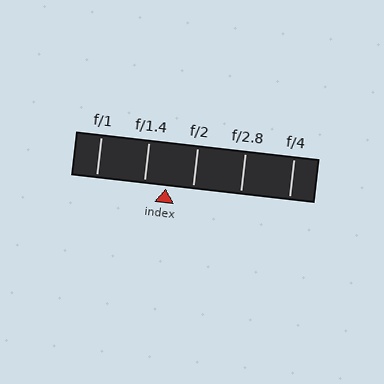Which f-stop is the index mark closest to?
The index mark is closest to f/1.4.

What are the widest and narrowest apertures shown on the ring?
The widest aperture shown is f/1 and the narrowest is f/4.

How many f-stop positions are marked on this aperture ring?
There are 5 f-stop positions marked.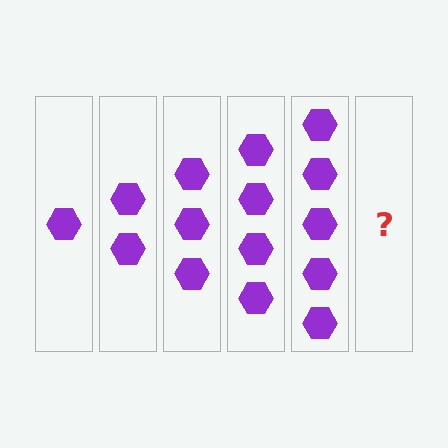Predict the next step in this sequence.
The next step is 6 hexagons.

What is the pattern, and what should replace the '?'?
The pattern is that each step adds one more hexagon. The '?' should be 6 hexagons.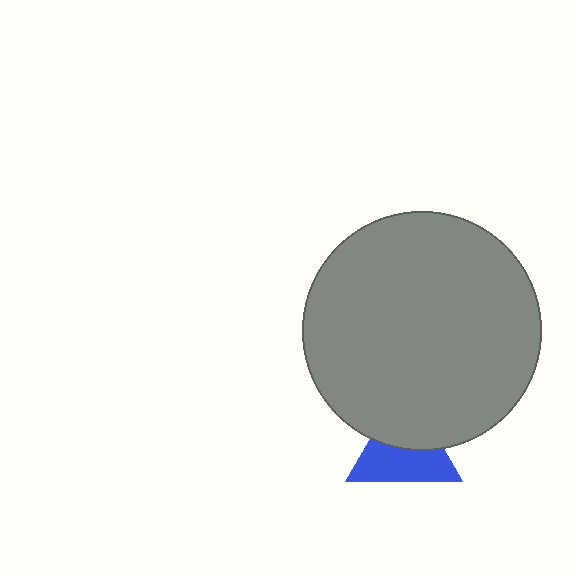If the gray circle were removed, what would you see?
You would see the complete blue triangle.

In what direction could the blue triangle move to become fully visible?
The blue triangle could move down. That would shift it out from behind the gray circle entirely.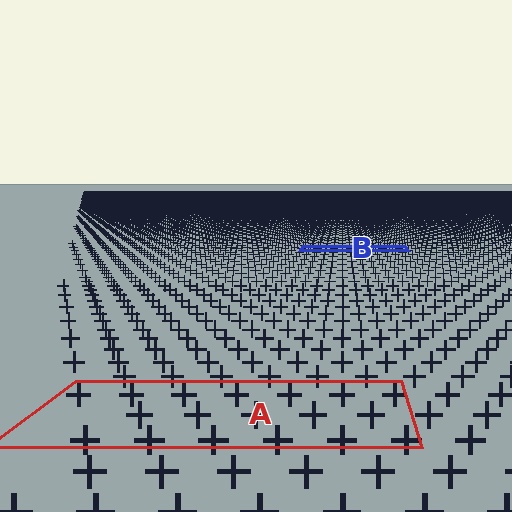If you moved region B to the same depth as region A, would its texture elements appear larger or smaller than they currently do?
They would appear larger. At a closer depth, the same texture elements are projected at a bigger on-screen size.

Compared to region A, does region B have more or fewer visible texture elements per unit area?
Region B has more texture elements per unit area — they are packed more densely because it is farther away.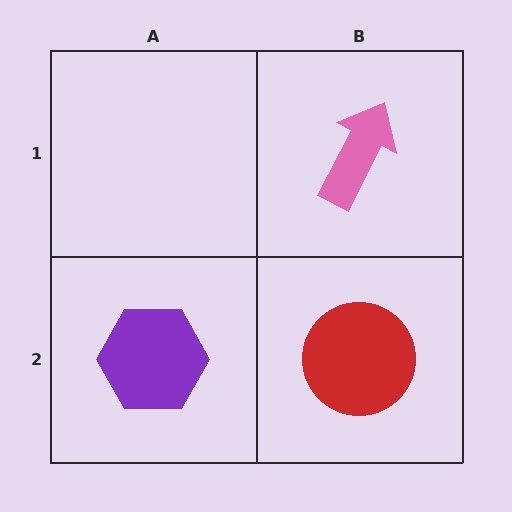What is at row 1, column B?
A pink arrow.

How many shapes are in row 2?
2 shapes.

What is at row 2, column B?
A red circle.